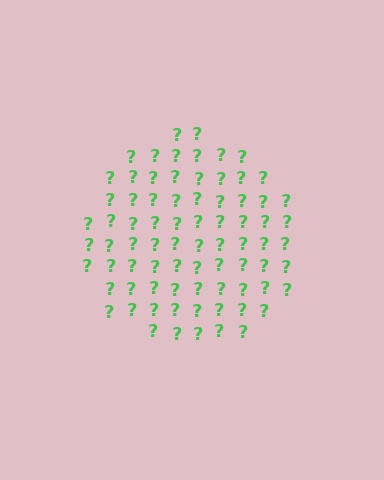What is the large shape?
The large shape is a circle.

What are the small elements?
The small elements are question marks.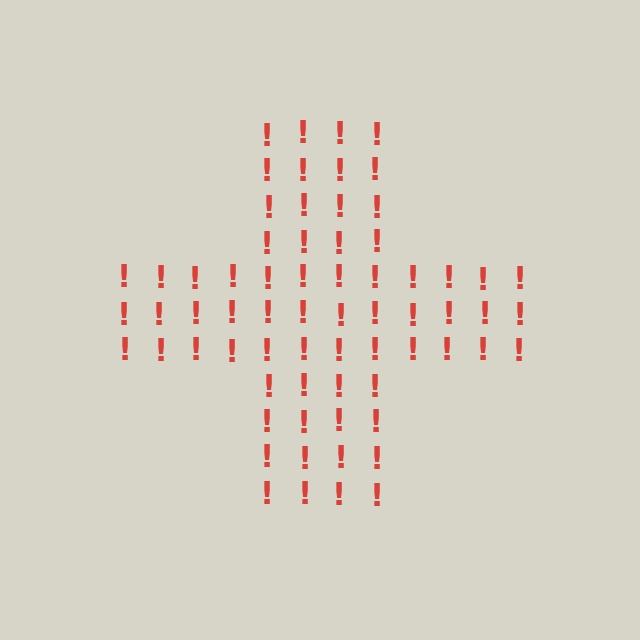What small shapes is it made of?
It is made of small exclamation marks.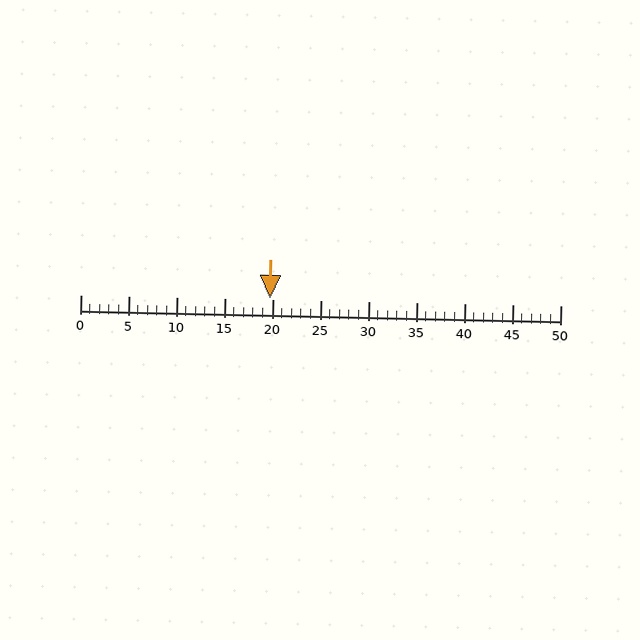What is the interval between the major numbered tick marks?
The major tick marks are spaced 5 units apart.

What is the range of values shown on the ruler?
The ruler shows values from 0 to 50.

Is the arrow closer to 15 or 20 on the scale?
The arrow is closer to 20.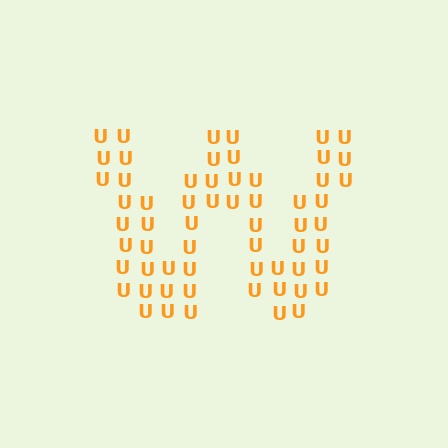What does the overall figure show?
The overall figure shows the letter W.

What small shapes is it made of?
It is made of small letter U's.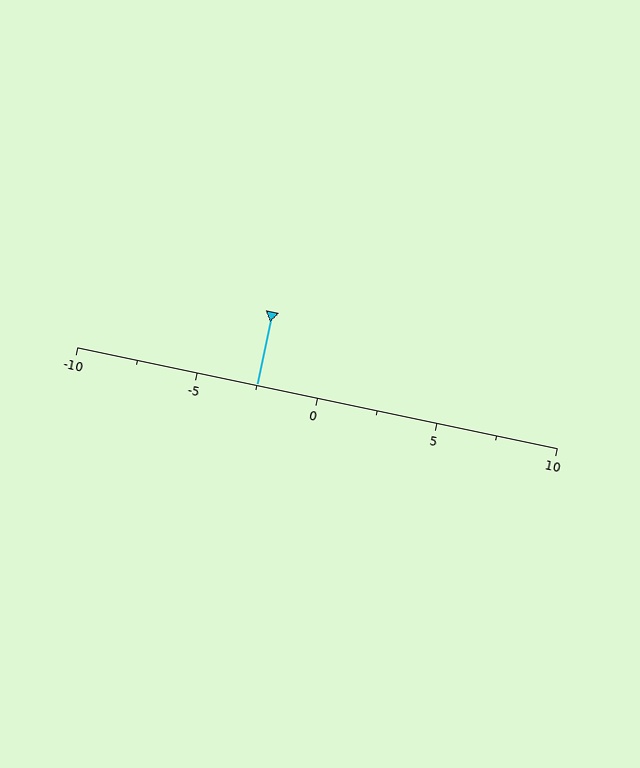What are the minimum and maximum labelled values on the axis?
The axis runs from -10 to 10.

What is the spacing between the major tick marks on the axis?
The major ticks are spaced 5 apart.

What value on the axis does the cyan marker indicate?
The marker indicates approximately -2.5.